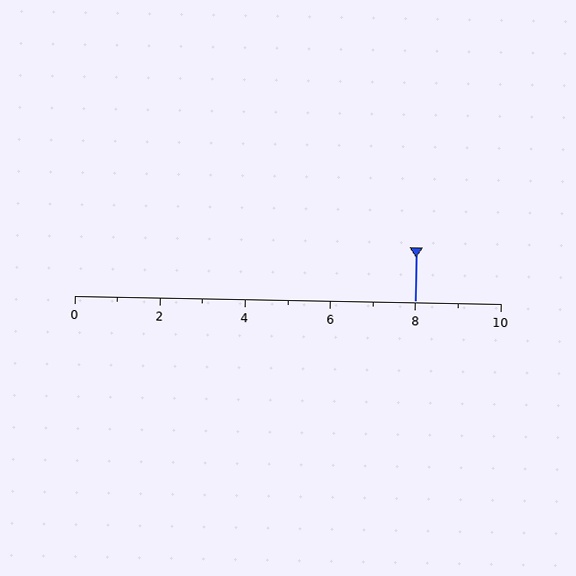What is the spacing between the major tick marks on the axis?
The major ticks are spaced 2 apart.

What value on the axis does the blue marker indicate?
The marker indicates approximately 8.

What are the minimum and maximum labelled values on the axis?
The axis runs from 0 to 10.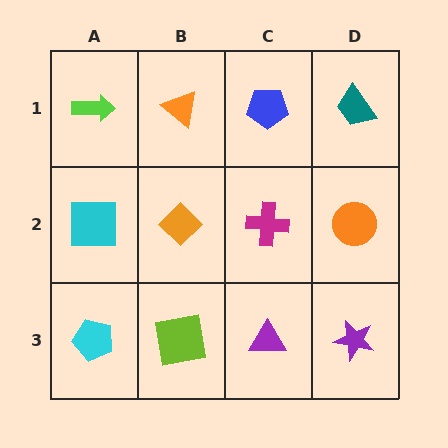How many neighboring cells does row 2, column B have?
4.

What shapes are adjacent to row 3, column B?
An orange diamond (row 2, column B), a cyan pentagon (row 3, column A), a purple triangle (row 3, column C).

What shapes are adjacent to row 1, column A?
A cyan square (row 2, column A), an orange triangle (row 1, column B).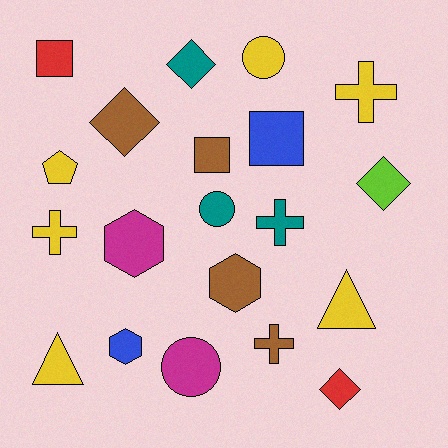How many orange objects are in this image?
There are no orange objects.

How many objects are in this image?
There are 20 objects.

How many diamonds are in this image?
There are 4 diamonds.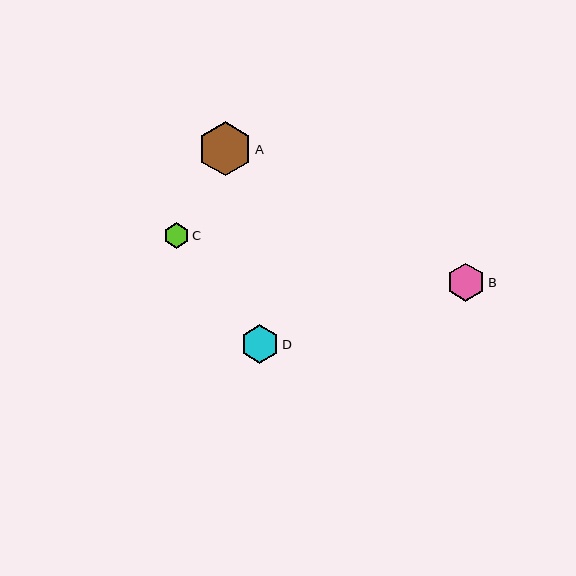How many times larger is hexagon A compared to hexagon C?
Hexagon A is approximately 2.1 times the size of hexagon C.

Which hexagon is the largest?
Hexagon A is the largest with a size of approximately 54 pixels.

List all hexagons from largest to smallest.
From largest to smallest: A, D, B, C.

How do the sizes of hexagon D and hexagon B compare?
Hexagon D and hexagon B are approximately the same size.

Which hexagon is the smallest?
Hexagon C is the smallest with a size of approximately 25 pixels.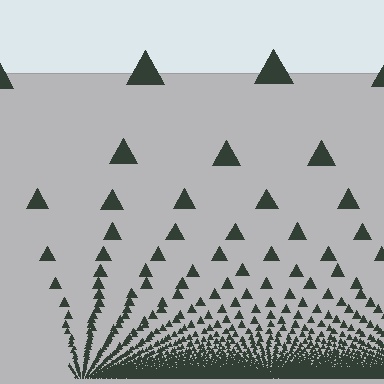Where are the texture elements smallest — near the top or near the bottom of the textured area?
Near the bottom.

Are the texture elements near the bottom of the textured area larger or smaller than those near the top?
Smaller. The gradient is inverted — elements near the bottom are smaller and denser.